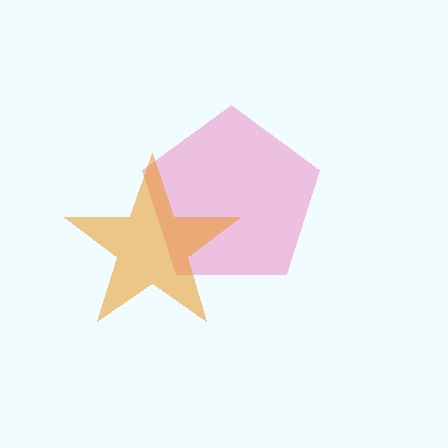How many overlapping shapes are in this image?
There are 2 overlapping shapes in the image.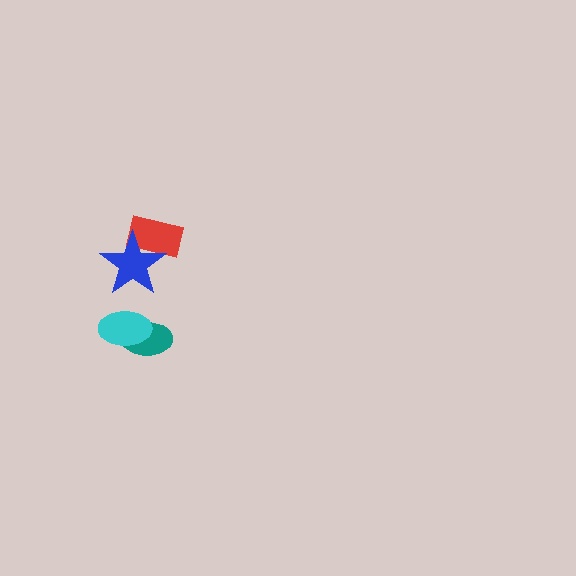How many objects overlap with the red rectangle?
1 object overlaps with the red rectangle.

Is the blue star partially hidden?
No, no other shape covers it.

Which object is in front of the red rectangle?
The blue star is in front of the red rectangle.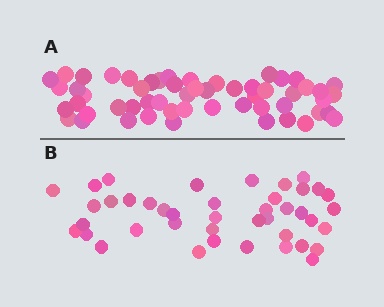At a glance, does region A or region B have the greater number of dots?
Region A (the top region) has more dots.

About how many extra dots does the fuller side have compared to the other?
Region A has approximately 15 more dots than region B.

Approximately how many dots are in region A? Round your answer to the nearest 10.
About 60 dots. (The exact count is 55, which rounds to 60.)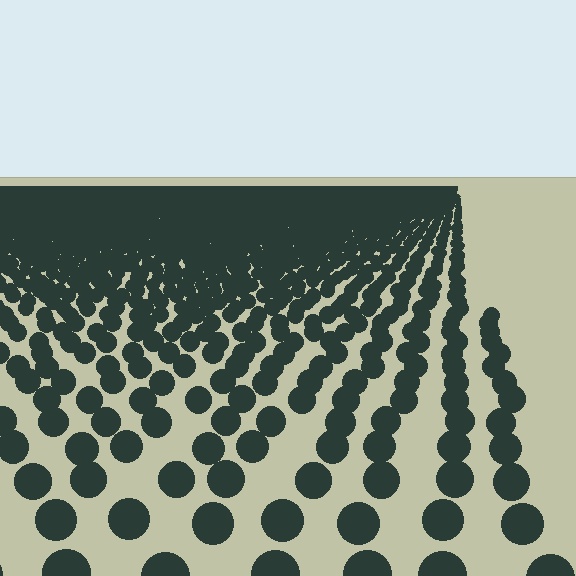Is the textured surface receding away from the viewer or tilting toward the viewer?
The surface is receding away from the viewer. Texture elements get smaller and denser toward the top.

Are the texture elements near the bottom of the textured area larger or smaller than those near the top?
Larger. Near the bottom, elements are closer to the viewer and appear at a bigger on-screen size.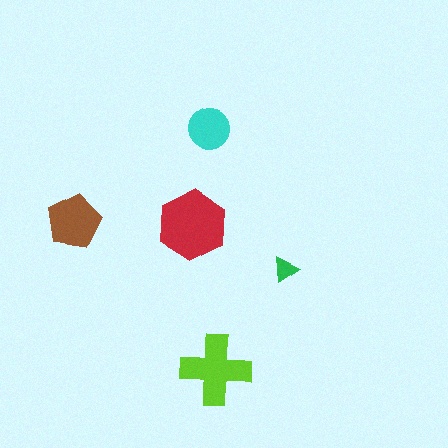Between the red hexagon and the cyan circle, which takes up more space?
The red hexagon.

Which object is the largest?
The red hexagon.